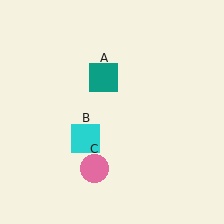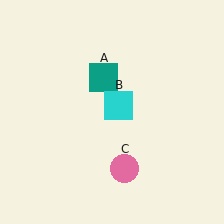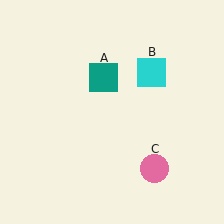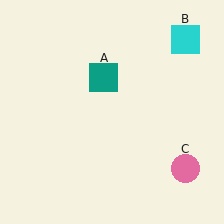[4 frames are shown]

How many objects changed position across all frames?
2 objects changed position: cyan square (object B), pink circle (object C).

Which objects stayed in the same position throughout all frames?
Teal square (object A) remained stationary.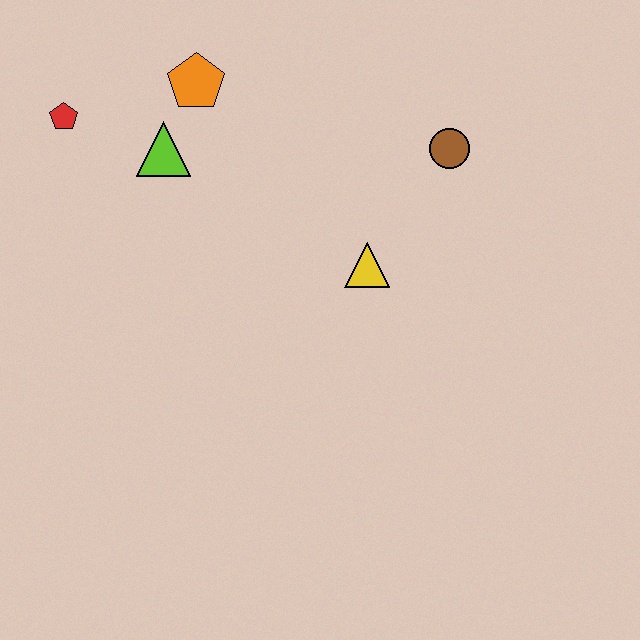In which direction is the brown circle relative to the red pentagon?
The brown circle is to the right of the red pentagon.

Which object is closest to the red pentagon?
The lime triangle is closest to the red pentagon.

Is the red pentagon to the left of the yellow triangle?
Yes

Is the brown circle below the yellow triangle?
No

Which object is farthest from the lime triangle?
The brown circle is farthest from the lime triangle.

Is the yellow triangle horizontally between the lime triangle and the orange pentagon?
No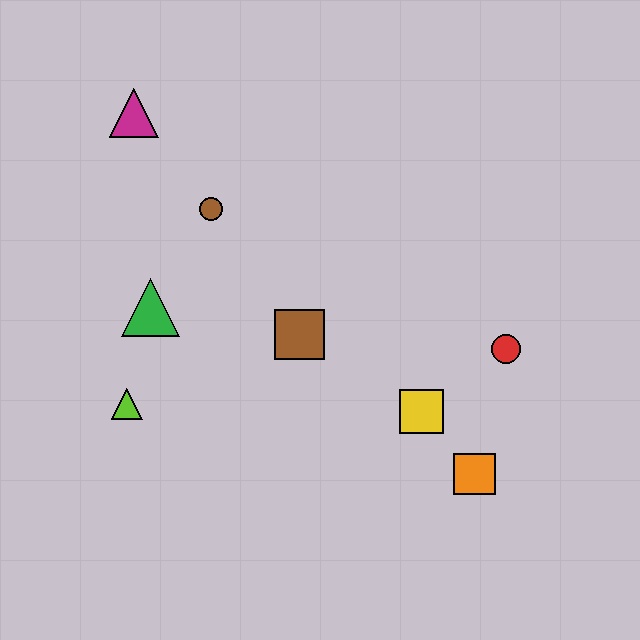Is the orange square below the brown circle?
Yes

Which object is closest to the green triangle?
The lime triangle is closest to the green triangle.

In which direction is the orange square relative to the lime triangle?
The orange square is to the right of the lime triangle.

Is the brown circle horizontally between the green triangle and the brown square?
Yes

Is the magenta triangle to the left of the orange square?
Yes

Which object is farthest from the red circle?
The magenta triangle is farthest from the red circle.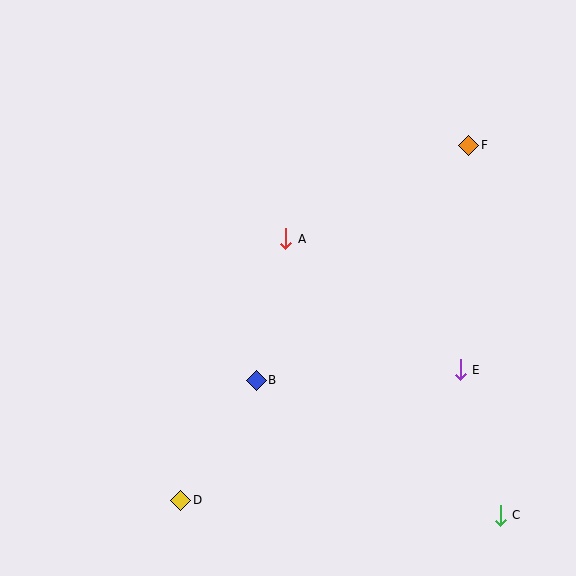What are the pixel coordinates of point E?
Point E is at (460, 370).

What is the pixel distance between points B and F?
The distance between B and F is 317 pixels.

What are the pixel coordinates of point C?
Point C is at (500, 515).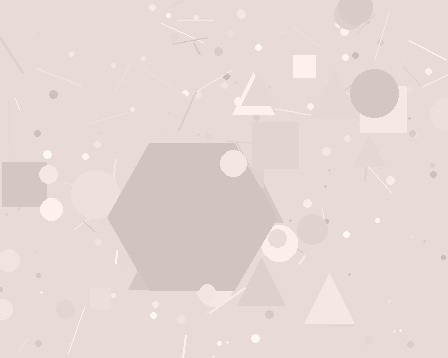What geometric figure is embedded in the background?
A hexagon is embedded in the background.